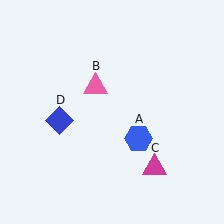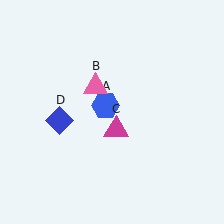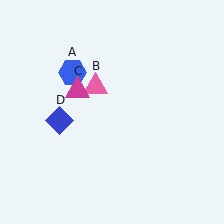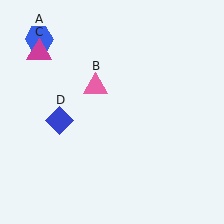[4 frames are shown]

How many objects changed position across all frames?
2 objects changed position: blue hexagon (object A), magenta triangle (object C).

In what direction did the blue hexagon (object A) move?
The blue hexagon (object A) moved up and to the left.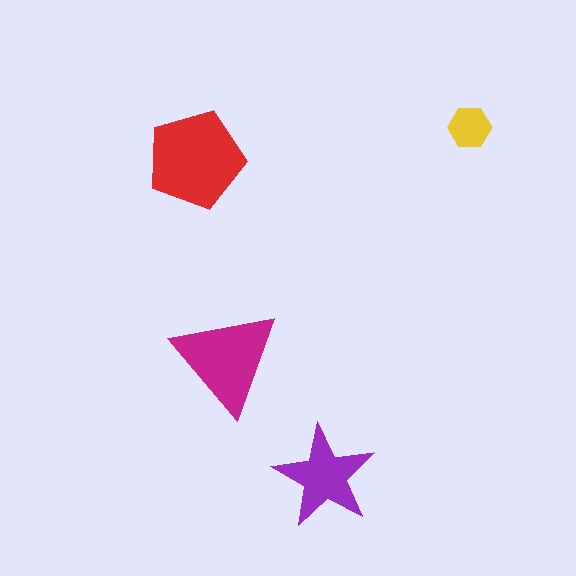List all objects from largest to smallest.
The red pentagon, the magenta triangle, the purple star, the yellow hexagon.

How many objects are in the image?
There are 4 objects in the image.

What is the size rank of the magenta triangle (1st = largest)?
2nd.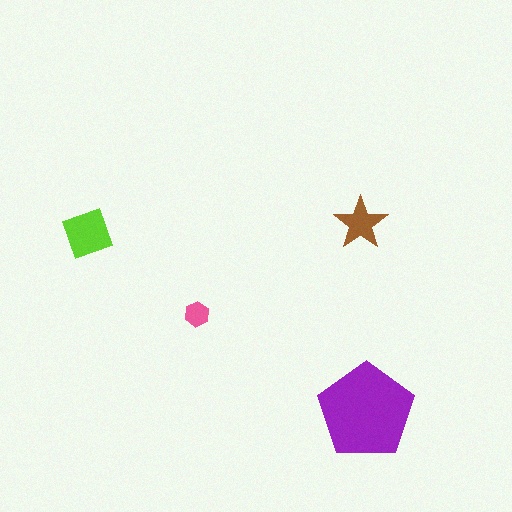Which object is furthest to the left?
The lime diamond is leftmost.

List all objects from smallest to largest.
The pink hexagon, the brown star, the lime diamond, the purple pentagon.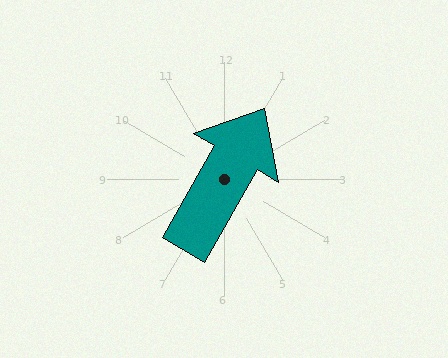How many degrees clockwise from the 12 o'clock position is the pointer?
Approximately 30 degrees.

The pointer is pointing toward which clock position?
Roughly 1 o'clock.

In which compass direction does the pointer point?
Northeast.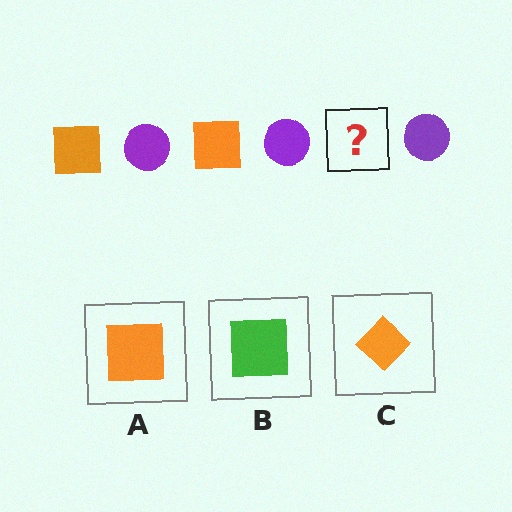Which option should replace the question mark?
Option A.